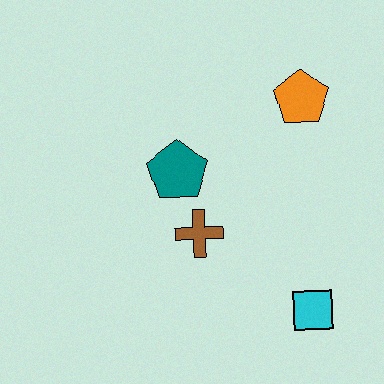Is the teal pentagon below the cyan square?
No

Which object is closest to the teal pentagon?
The brown cross is closest to the teal pentagon.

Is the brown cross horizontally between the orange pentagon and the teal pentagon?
Yes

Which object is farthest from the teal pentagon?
The cyan square is farthest from the teal pentagon.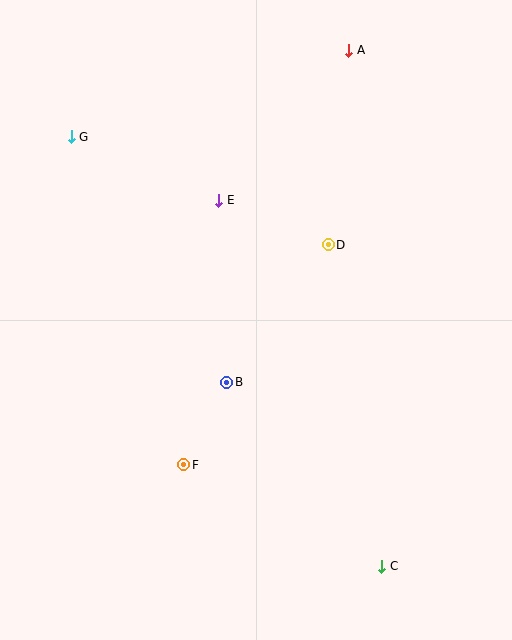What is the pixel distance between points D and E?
The distance between D and E is 119 pixels.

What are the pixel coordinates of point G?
Point G is at (71, 137).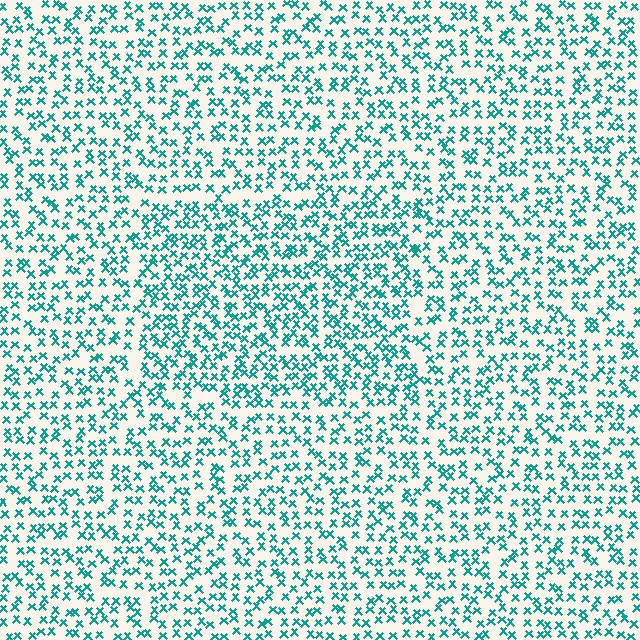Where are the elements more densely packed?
The elements are more densely packed inside the rectangle boundary.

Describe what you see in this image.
The image contains small teal elements arranged at two different densities. A rectangle-shaped region is visible where the elements are more densely packed than the surrounding area.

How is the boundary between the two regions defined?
The boundary is defined by a change in element density (approximately 1.5x ratio). All elements are the same color, size, and shape.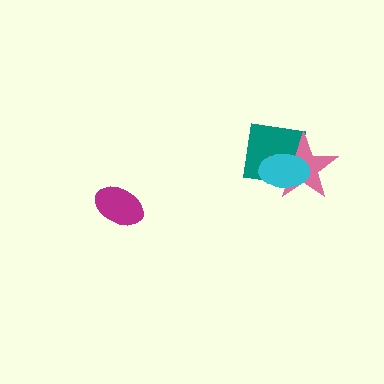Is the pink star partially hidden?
Yes, it is partially covered by another shape.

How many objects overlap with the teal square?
2 objects overlap with the teal square.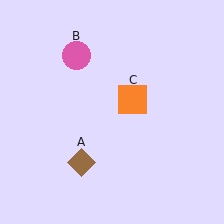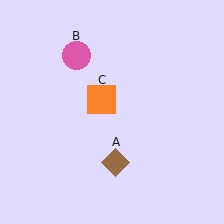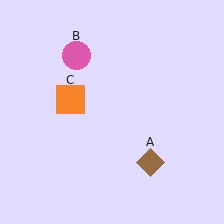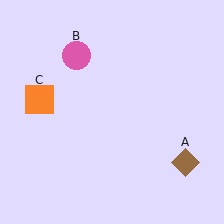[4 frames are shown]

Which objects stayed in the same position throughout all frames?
Pink circle (object B) remained stationary.